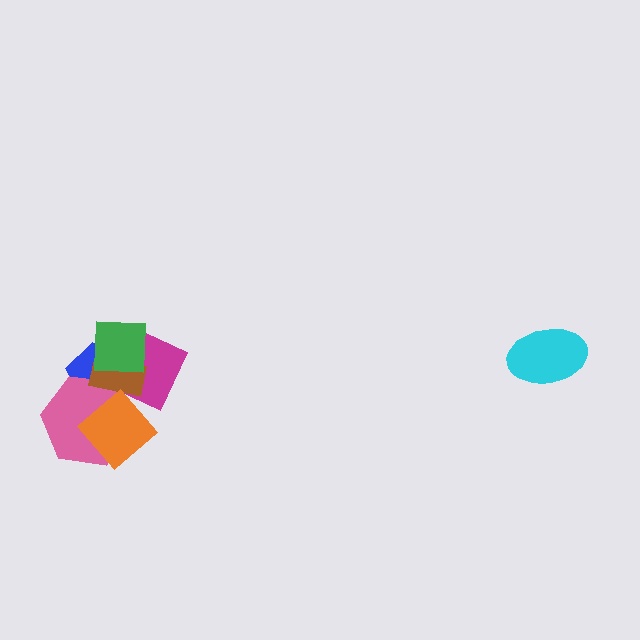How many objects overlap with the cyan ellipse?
0 objects overlap with the cyan ellipse.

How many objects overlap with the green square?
3 objects overlap with the green square.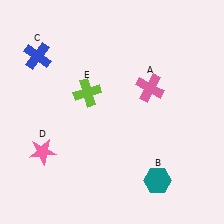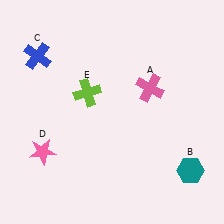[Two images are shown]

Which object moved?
The teal hexagon (B) moved right.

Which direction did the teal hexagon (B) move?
The teal hexagon (B) moved right.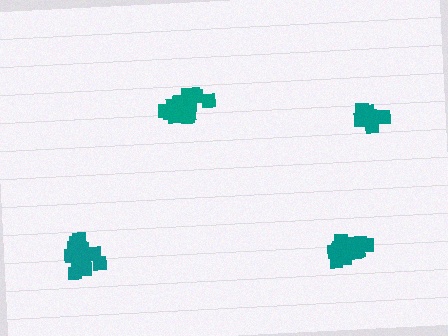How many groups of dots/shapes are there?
There are 4 groups.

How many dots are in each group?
Group 1: 13 dots, Group 2: 15 dots, Group 3: 10 dots, Group 4: 15 dots (53 total).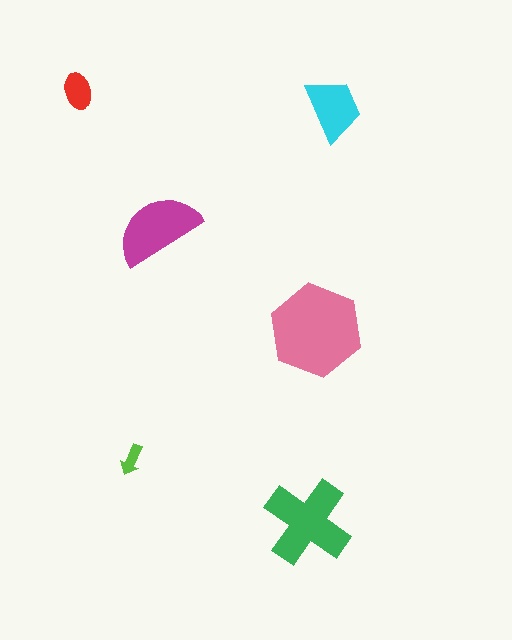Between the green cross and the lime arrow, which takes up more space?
The green cross.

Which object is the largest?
The pink hexagon.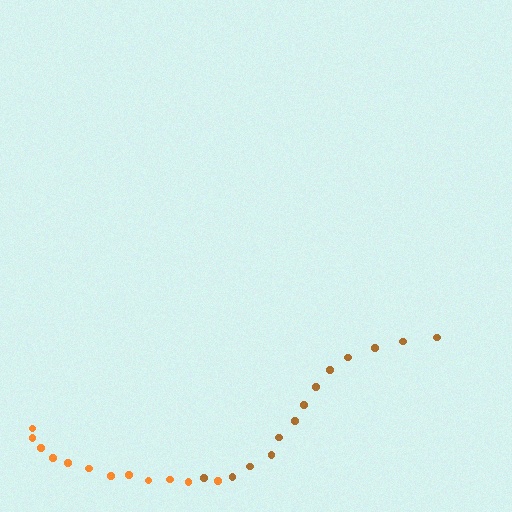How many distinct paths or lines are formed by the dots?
There are 2 distinct paths.